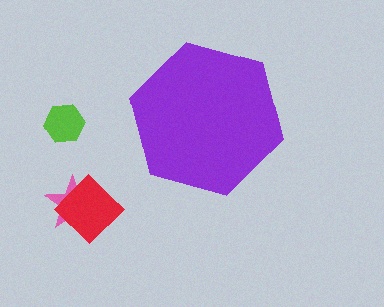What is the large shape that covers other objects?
A purple hexagon.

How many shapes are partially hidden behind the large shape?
0 shapes are partially hidden.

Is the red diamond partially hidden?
No, the red diamond is fully visible.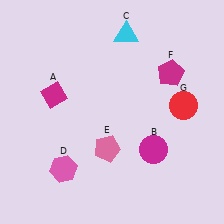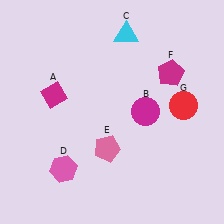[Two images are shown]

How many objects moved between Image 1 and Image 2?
1 object moved between the two images.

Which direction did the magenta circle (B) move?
The magenta circle (B) moved up.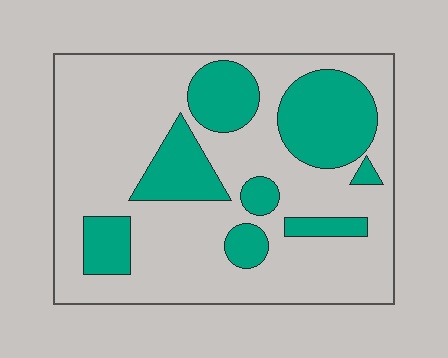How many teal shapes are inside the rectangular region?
8.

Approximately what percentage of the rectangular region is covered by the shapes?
Approximately 30%.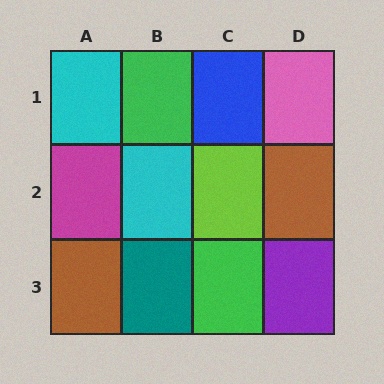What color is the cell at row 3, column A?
Brown.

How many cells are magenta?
1 cell is magenta.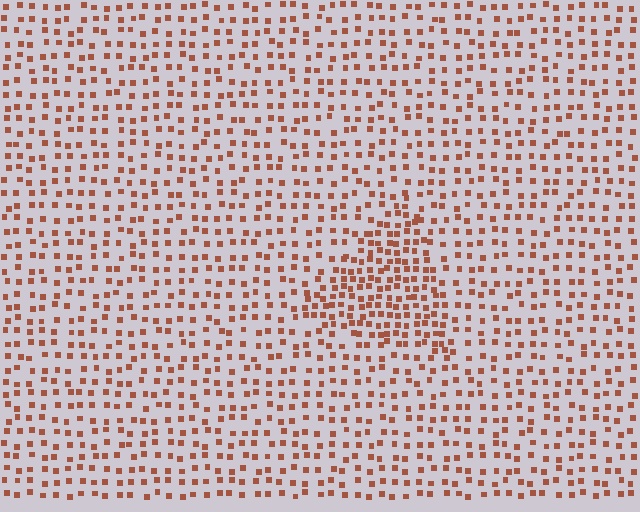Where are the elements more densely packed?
The elements are more densely packed inside the triangle boundary.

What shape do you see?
I see a triangle.